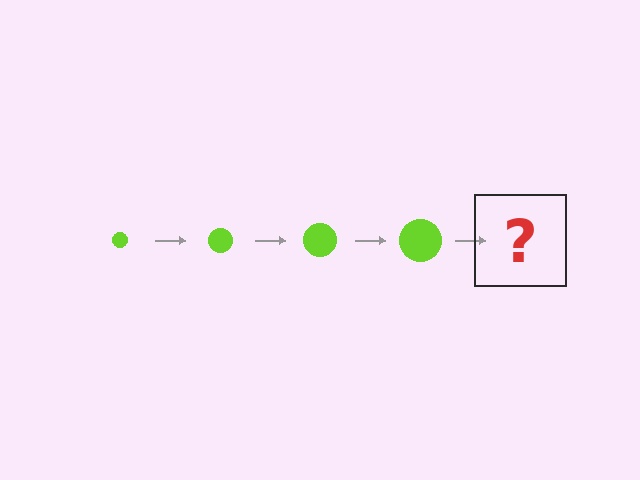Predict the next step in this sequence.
The next step is a lime circle, larger than the previous one.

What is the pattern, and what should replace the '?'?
The pattern is that the circle gets progressively larger each step. The '?' should be a lime circle, larger than the previous one.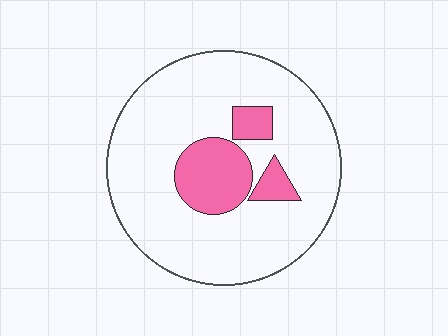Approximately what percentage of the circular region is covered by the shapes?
Approximately 15%.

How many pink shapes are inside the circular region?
3.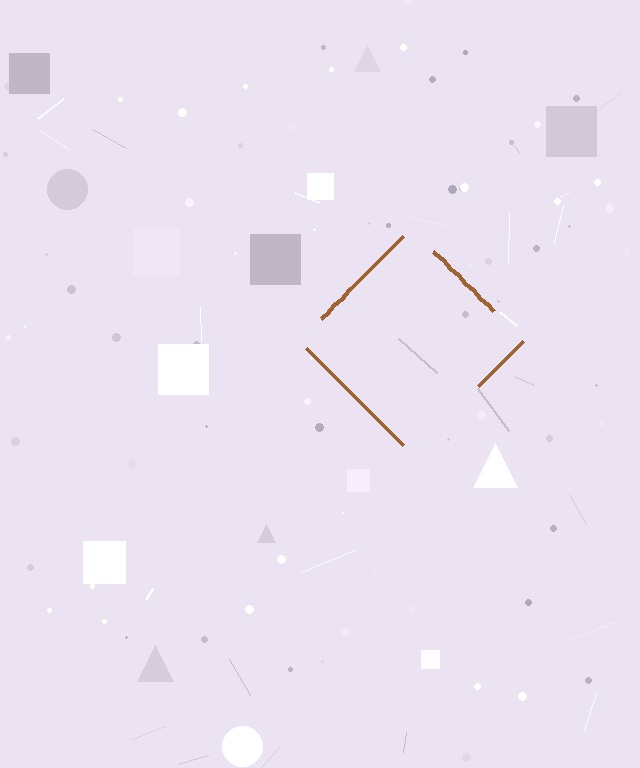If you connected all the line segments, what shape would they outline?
They would outline a diamond.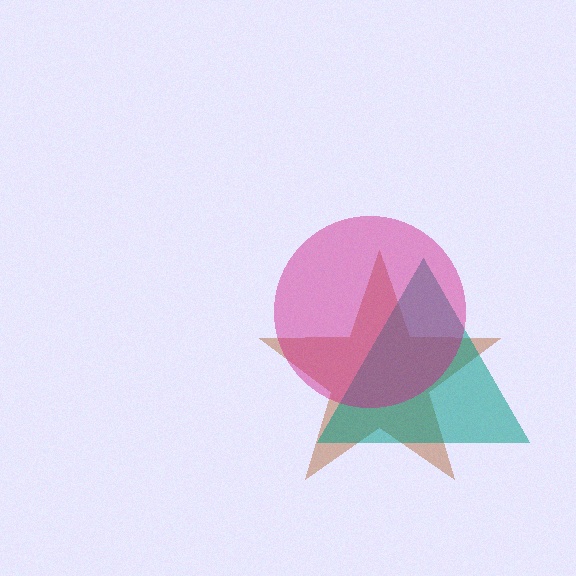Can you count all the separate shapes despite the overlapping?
Yes, there are 3 separate shapes.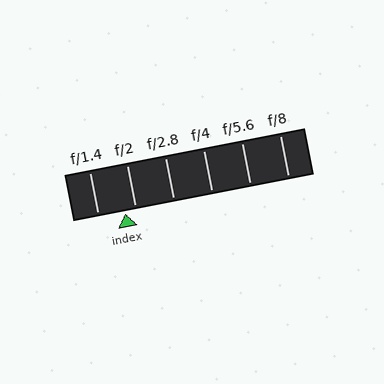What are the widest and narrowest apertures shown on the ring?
The widest aperture shown is f/1.4 and the narrowest is f/8.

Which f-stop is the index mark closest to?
The index mark is closest to f/2.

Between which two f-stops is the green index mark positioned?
The index mark is between f/1.4 and f/2.